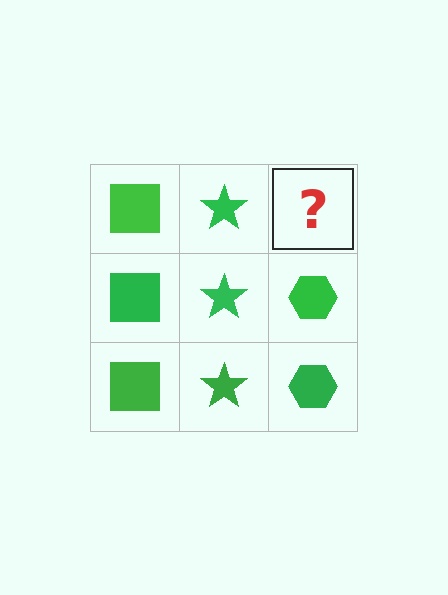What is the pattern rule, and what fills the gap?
The rule is that each column has a consistent shape. The gap should be filled with a green hexagon.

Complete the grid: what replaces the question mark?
The question mark should be replaced with a green hexagon.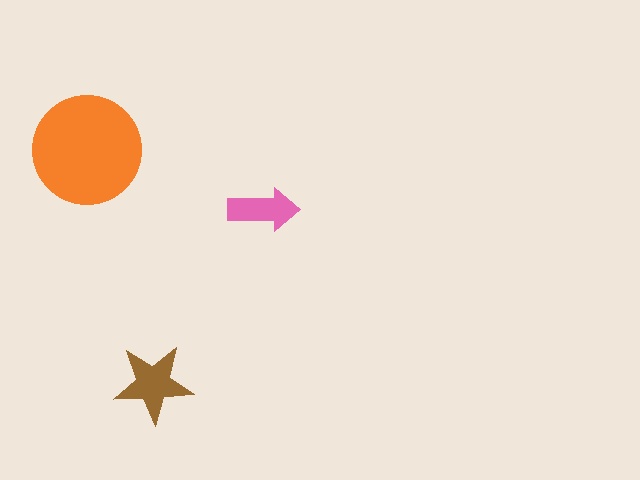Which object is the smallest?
The pink arrow.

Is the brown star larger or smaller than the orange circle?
Smaller.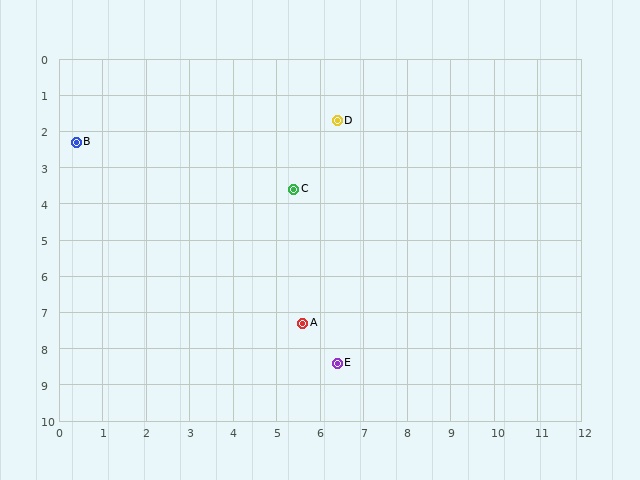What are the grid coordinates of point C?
Point C is at approximately (5.4, 3.6).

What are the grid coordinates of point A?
Point A is at approximately (5.6, 7.3).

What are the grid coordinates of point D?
Point D is at approximately (6.4, 1.7).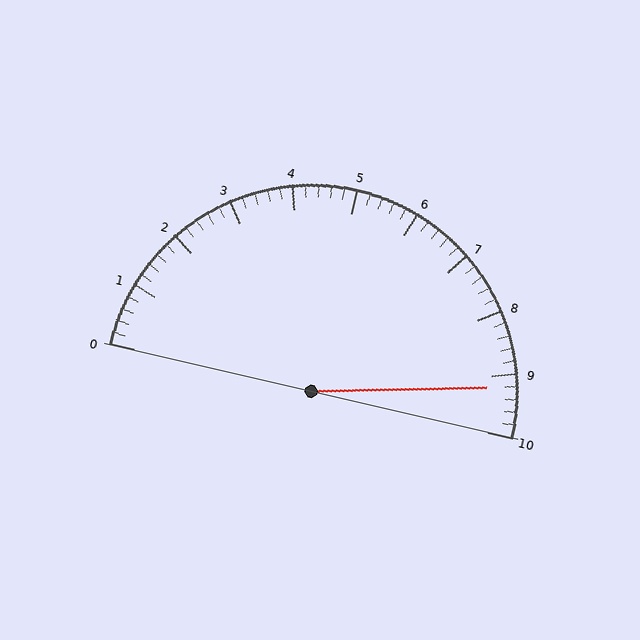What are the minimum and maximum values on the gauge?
The gauge ranges from 0 to 10.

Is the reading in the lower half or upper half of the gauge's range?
The reading is in the upper half of the range (0 to 10).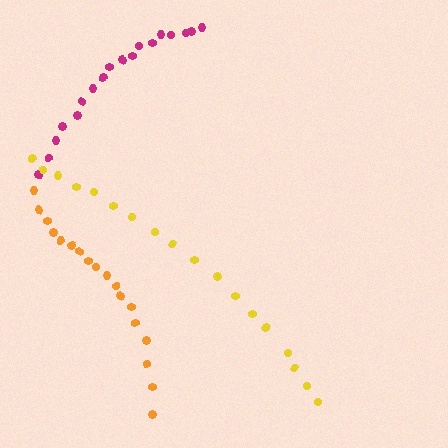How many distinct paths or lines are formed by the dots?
There are 3 distinct paths.